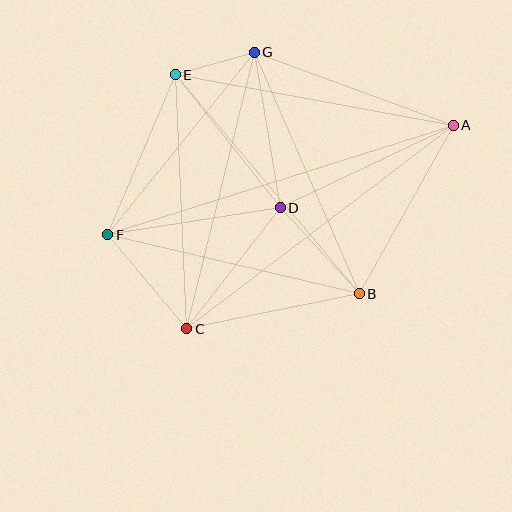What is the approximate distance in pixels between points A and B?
The distance between A and B is approximately 193 pixels.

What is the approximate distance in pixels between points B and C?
The distance between B and C is approximately 176 pixels.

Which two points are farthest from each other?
Points A and F are farthest from each other.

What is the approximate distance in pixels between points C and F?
The distance between C and F is approximately 123 pixels.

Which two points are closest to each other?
Points E and G are closest to each other.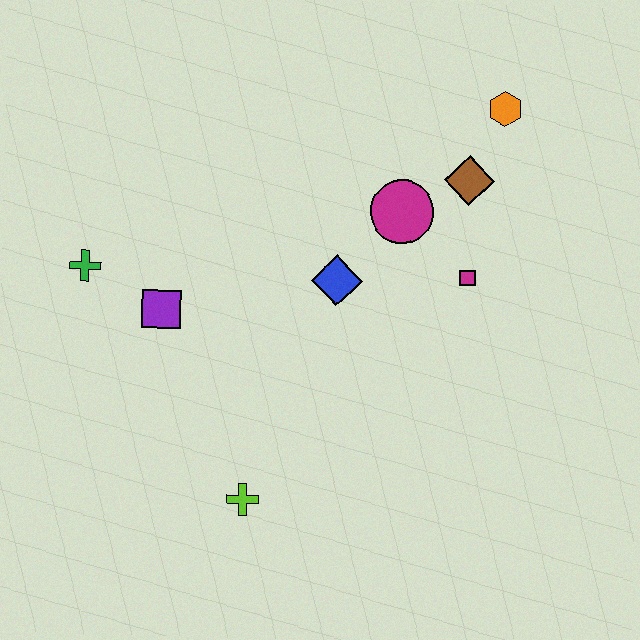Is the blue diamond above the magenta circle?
No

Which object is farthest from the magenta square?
The green cross is farthest from the magenta square.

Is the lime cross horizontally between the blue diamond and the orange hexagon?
No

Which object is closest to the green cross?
The purple square is closest to the green cross.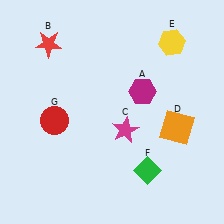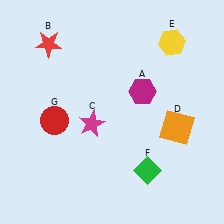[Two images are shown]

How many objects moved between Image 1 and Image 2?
1 object moved between the two images.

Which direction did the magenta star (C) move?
The magenta star (C) moved left.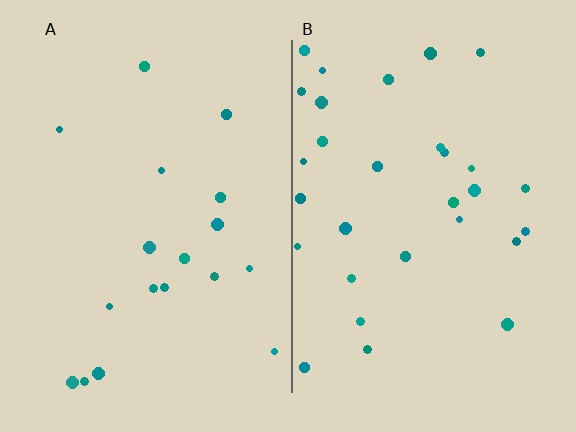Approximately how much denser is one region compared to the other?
Approximately 1.7× — region B over region A.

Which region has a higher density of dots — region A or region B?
B (the right).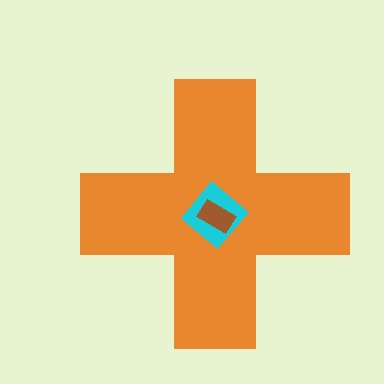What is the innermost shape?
The brown rectangle.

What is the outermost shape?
The orange cross.